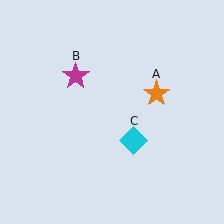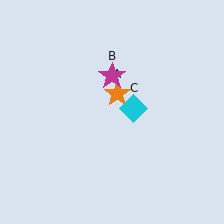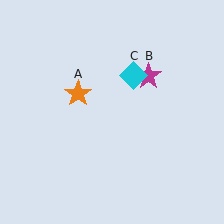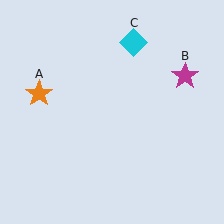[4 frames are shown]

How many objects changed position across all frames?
3 objects changed position: orange star (object A), magenta star (object B), cyan diamond (object C).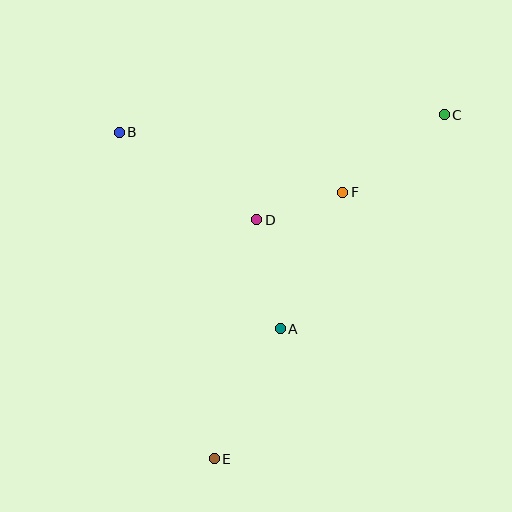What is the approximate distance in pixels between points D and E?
The distance between D and E is approximately 243 pixels.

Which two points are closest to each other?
Points D and F are closest to each other.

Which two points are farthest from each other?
Points C and E are farthest from each other.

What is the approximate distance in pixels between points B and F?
The distance between B and F is approximately 231 pixels.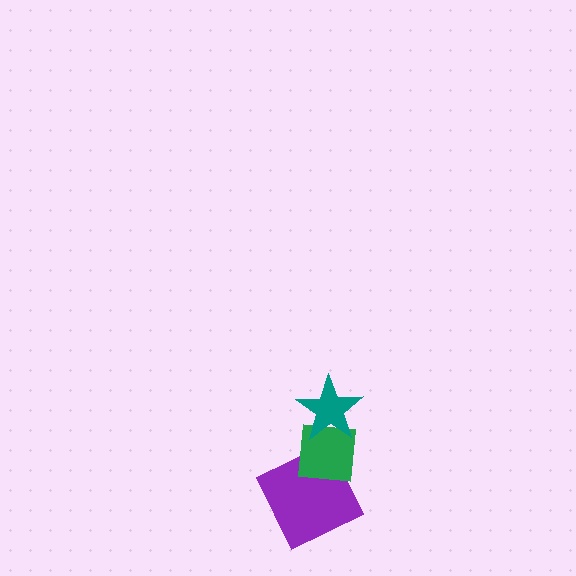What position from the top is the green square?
The green square is 2nd from the top.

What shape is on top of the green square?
The teal star is on top of the green square.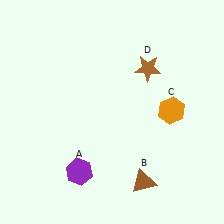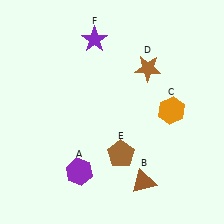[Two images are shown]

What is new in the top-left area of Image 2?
A purple star (F) was added in the top-left area of Image 2.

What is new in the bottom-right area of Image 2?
A brown pentagon (E) was added in the bottom-right area of Image 2.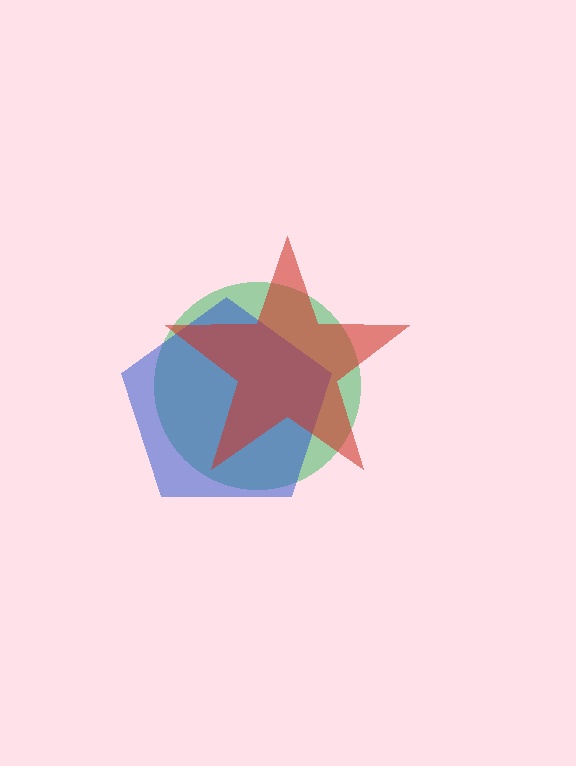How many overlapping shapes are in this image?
There are 3 overlapping shapes in the image.